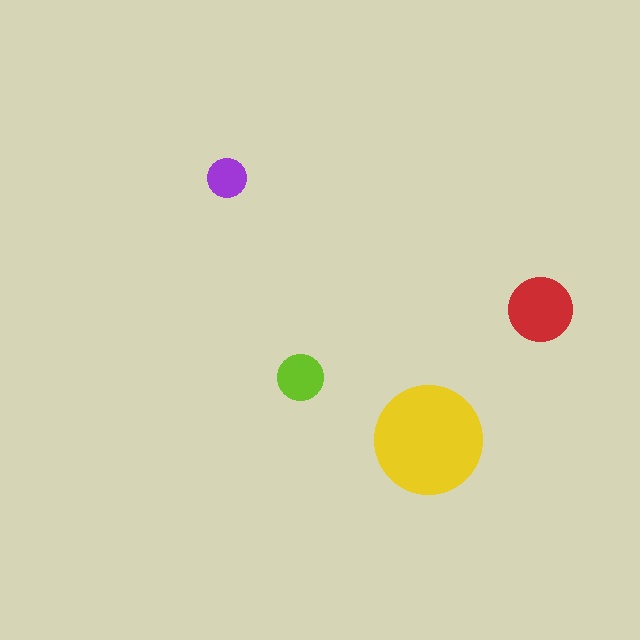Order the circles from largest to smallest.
the yellow one, the red one, the lime one, the purple one.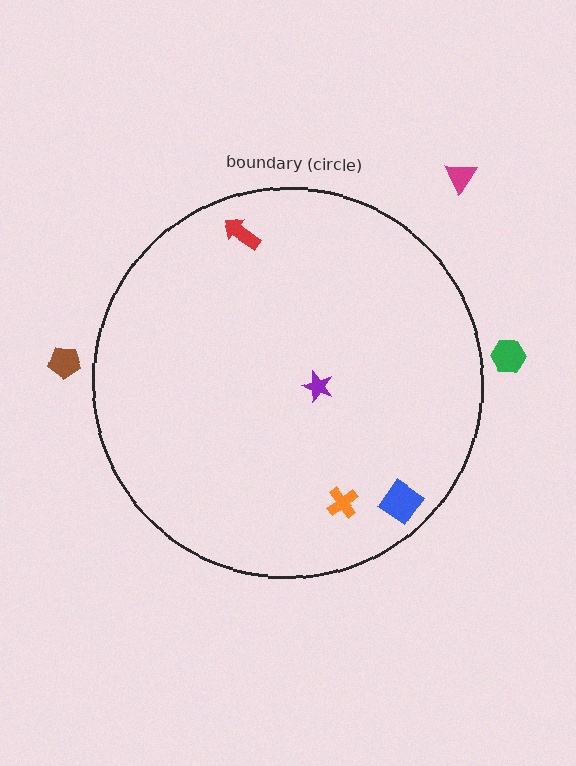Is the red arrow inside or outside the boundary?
Inside.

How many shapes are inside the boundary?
4 inside, 3 outside.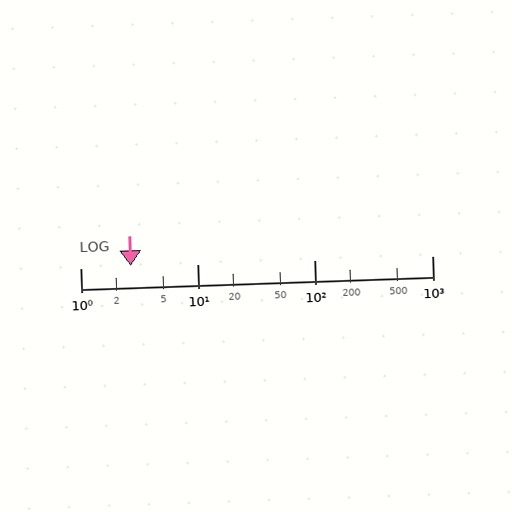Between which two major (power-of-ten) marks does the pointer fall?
The pointer is between 1 and 10.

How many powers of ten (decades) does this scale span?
The scale spans 3 decades, from 1 to 1000.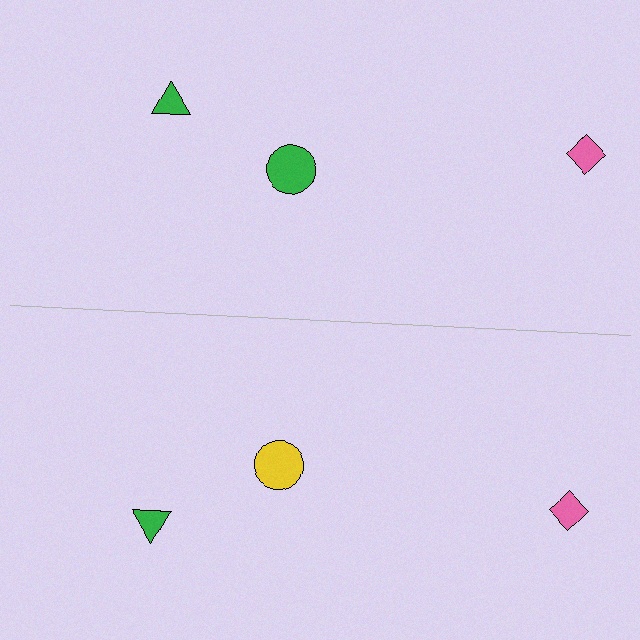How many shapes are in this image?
There are 6 shapes in this image.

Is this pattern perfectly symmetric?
No, the pattern is not perfectly symmetric. The yellow circle on the bottom side breaks the symmetry — its mirror counterpart is green.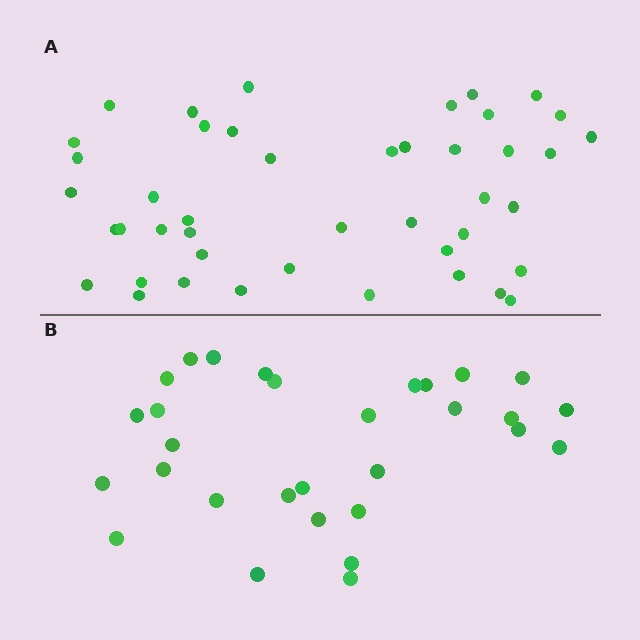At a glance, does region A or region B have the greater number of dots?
Region A (the top region) has more dots.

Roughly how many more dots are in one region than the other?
Region A has approximately 15 more dots than region B.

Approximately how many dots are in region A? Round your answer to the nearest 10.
About 40 dots. (The exact count is 44, which rounds to 40.)